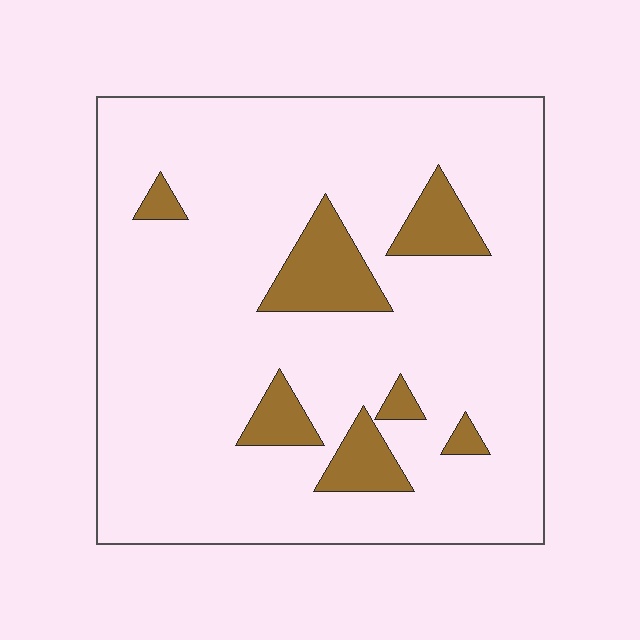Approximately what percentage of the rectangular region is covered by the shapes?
Approximately 10%.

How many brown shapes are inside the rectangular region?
7.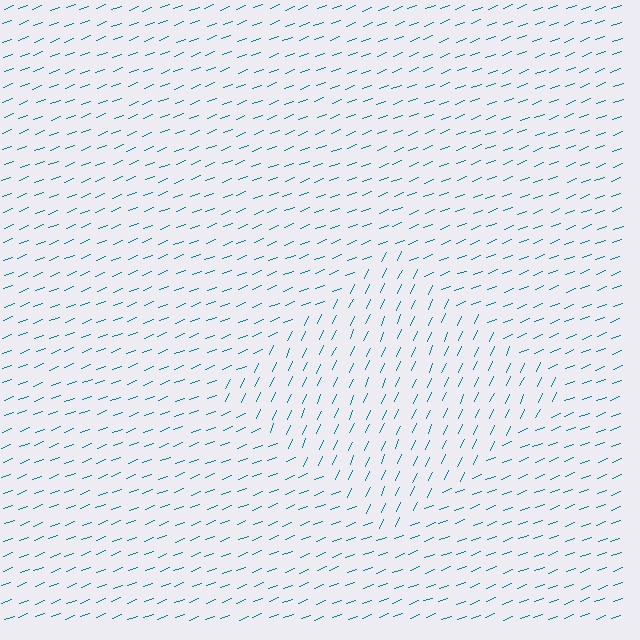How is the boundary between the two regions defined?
The boundary is defined purely by a change in line orientation (approximately 45 degrees difference). All lines are the same color and thickness.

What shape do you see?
I see a diamond.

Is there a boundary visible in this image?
Yes, there is a texture boundary formed by a change in line orientation.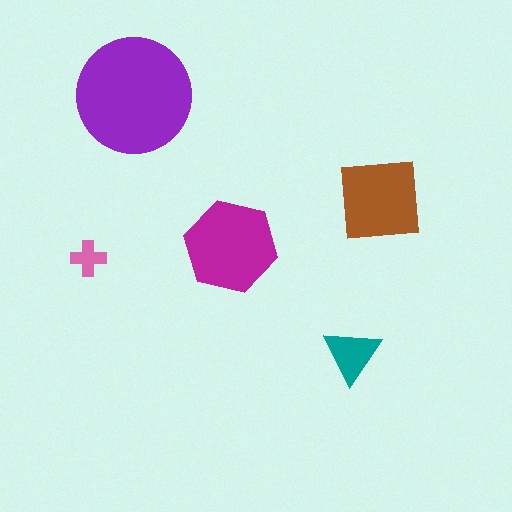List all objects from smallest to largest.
The pink cross, the teal triangle, the brown square, the magenta hexagon, the purple circle.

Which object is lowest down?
The teal triangle is bottommost.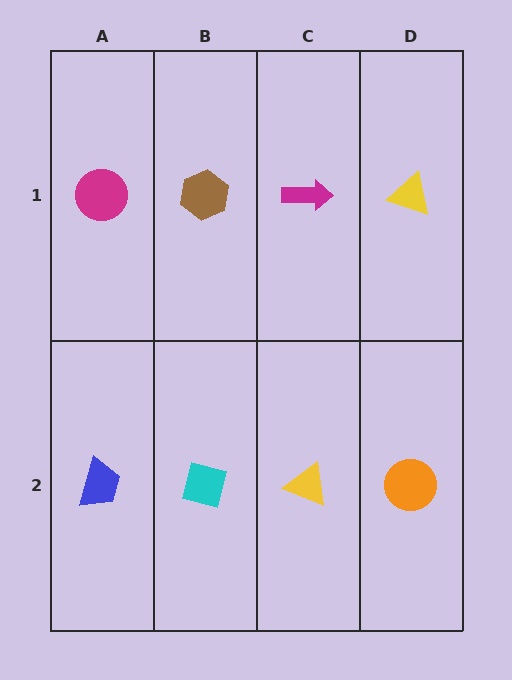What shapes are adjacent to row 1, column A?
A blue trapezoid (row 2, column A), a brown hexagon (row 1, column B).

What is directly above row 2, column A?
A magenta circle.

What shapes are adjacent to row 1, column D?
An orange circle (row 2, column D), a magenta arrow (row 1, column C).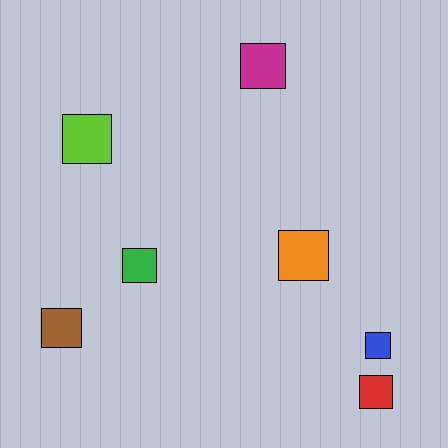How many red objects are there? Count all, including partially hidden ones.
There is 1 red object.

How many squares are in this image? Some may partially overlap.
There are 7 squares.